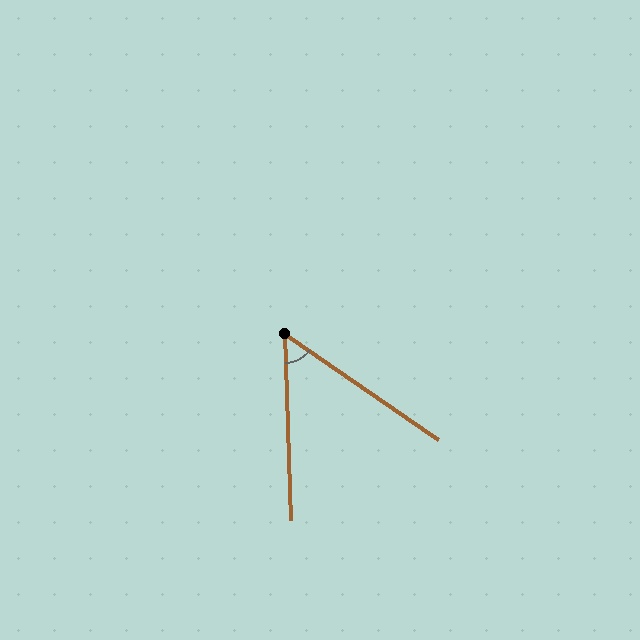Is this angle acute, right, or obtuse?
It is acute.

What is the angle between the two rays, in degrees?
Approximately 54 degrees.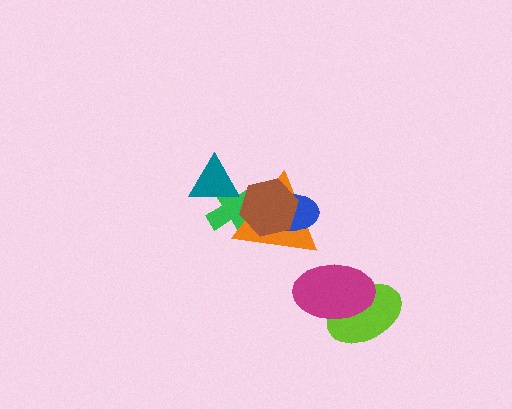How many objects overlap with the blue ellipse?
2 objects overlap with the blue ellipse.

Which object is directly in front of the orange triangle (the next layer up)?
The blue ellipse is directly in front of the orange triangle.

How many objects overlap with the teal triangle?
1 object overlaps with the teal triangle.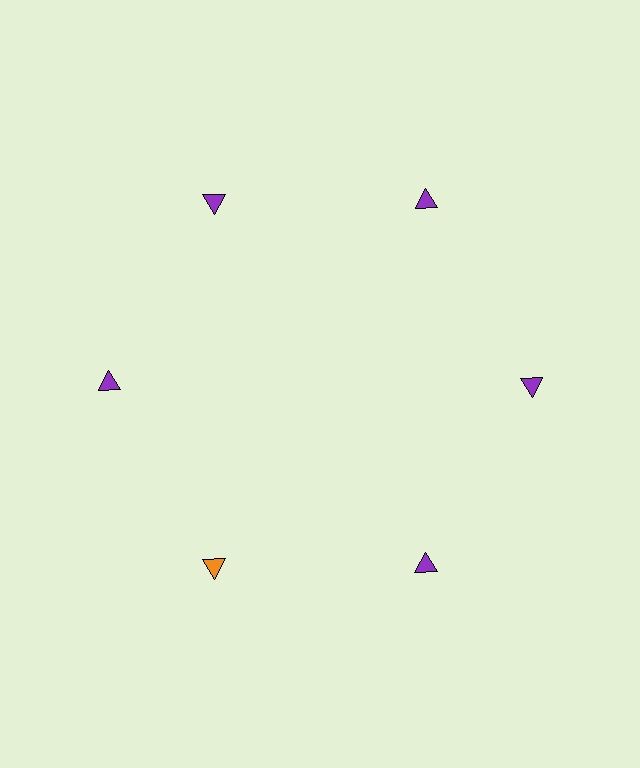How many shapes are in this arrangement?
There are 6 shapes arranged in a ring pattern.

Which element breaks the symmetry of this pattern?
The orange triangle at roughly the 7 o'clock position breaks the symmetry. All other shapes are purple triangles.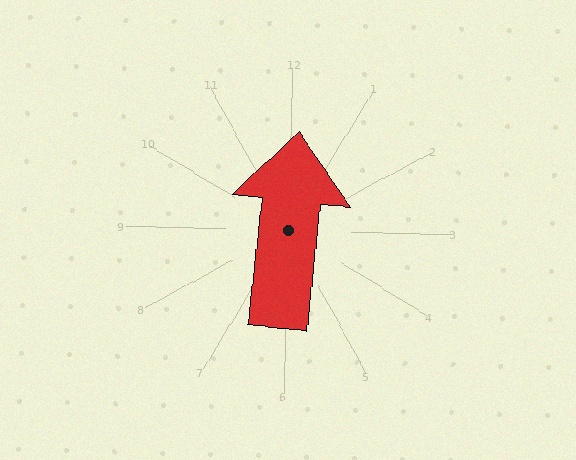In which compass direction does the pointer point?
North.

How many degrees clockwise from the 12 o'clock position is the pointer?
Approximately 5 degrees.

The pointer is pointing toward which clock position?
Roughly 12 o'clock.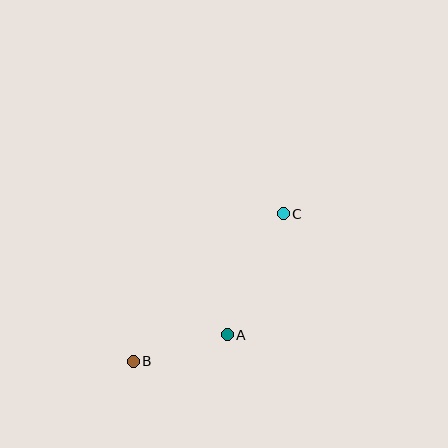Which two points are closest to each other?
Points A and B are closest to each other.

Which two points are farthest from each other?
Points B and C are farthest from each other.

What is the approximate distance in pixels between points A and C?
The distance between A and C is approximately 133 pixels.